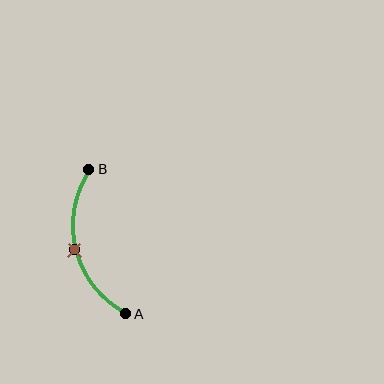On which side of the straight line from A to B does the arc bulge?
The arc bulges to the left of the straight line connecting A and B.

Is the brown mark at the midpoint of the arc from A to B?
Yes. The brown mark lies on the arc at equal arc-length from both A and B — it is the arc midpoint.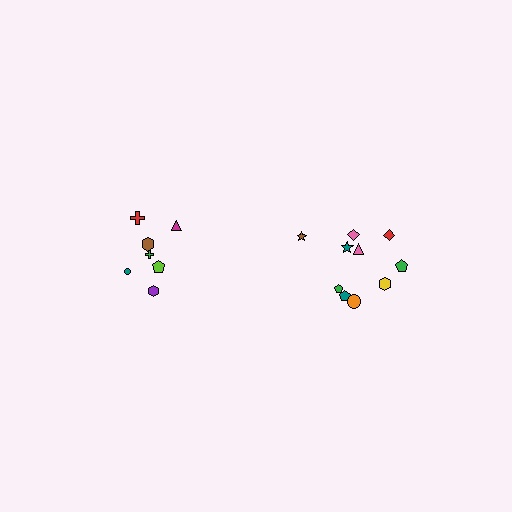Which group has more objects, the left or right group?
The right group.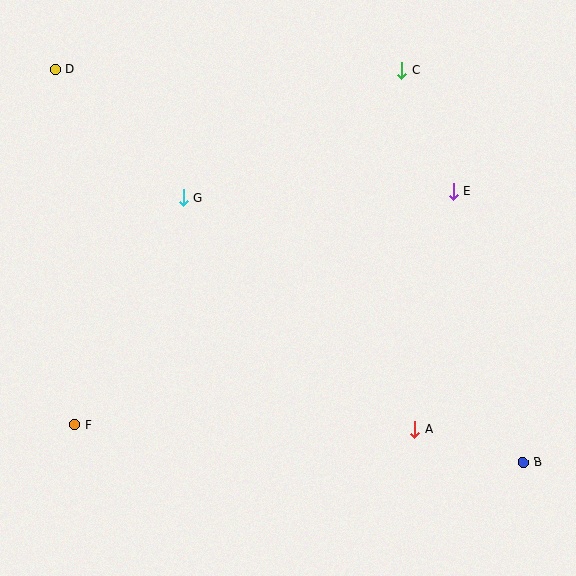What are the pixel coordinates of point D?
Point D is at (56, 69).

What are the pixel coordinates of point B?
Point B is at (523, 462).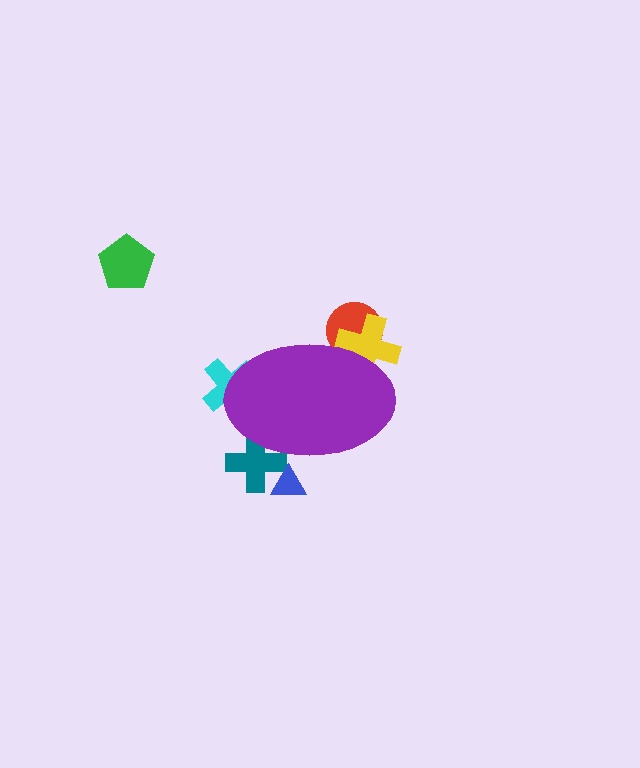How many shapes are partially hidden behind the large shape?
5 shapes are partially hidden.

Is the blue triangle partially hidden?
Yes, the blue triangle is partially hidden behind the purple ellipse.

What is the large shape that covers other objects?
A purple ellipse.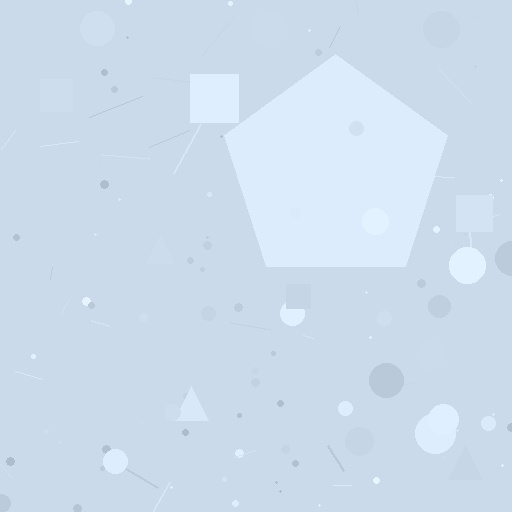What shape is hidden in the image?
A pentagon is hidden in the image.